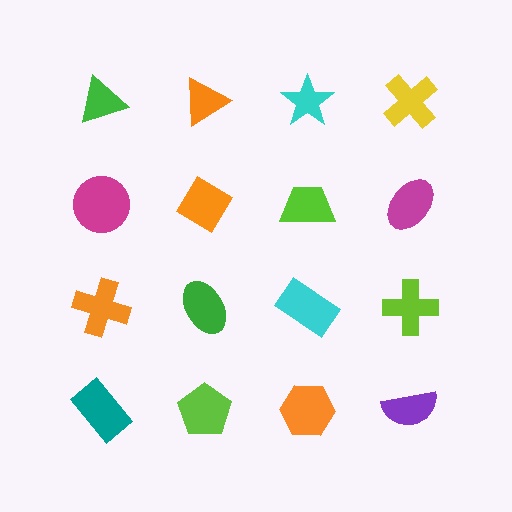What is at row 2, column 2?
An orange diamond.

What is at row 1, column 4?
A yellow cross.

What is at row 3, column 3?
A cyan rectangle.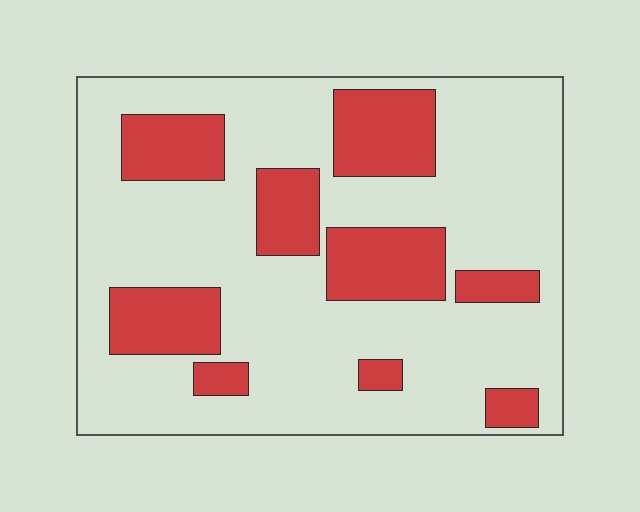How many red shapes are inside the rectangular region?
9.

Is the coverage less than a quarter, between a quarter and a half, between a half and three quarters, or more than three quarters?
Between a quarter and a half.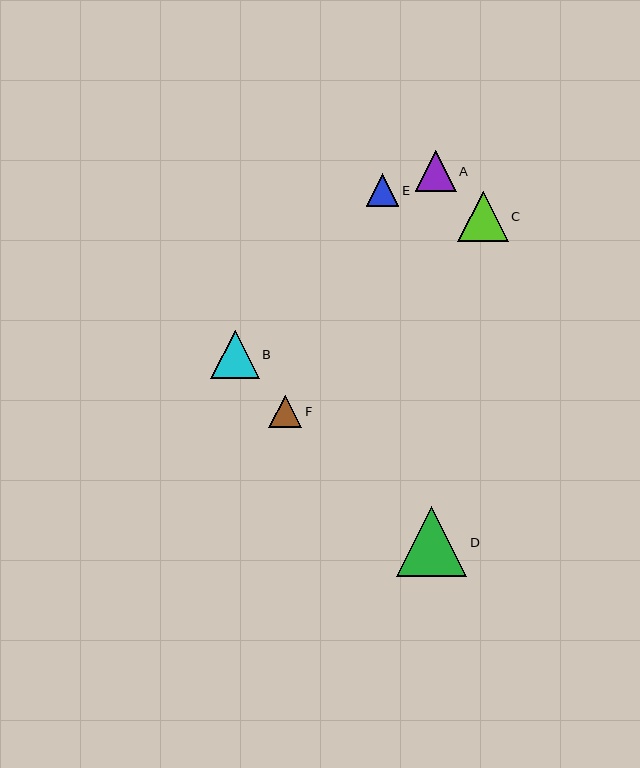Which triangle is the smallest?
Triangle E is the smallest with a size of approximately 33 pixels.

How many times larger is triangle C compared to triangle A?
Triangle C is approximately 1.2 times the size of triangle A.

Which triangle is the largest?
Triangle D is the largest with a size of approximately 70 pixels.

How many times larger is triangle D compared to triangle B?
Triangle D is approximately 1.4 times the size of triangle B.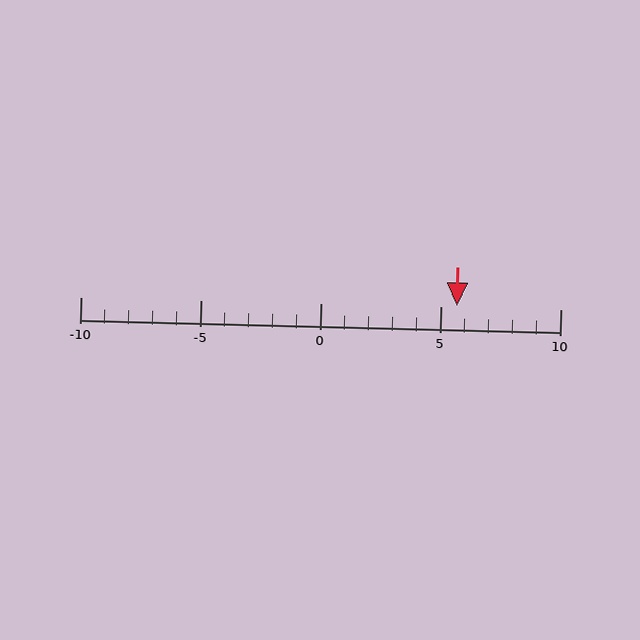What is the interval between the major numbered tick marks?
The major tick marks are spaced 5 units apart.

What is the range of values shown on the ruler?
The ruler shows values from -10 to 10.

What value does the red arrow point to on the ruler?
The red arrow points to approximately 6.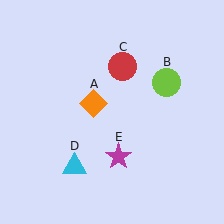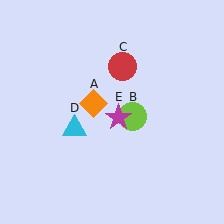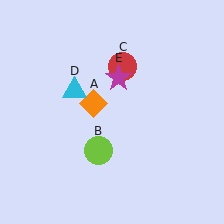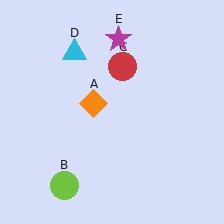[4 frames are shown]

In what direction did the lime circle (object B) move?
The lime circle (object B) moved down and to the left.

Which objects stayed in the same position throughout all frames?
Orange diamond (object A) and red circle (object C) remained stationary.